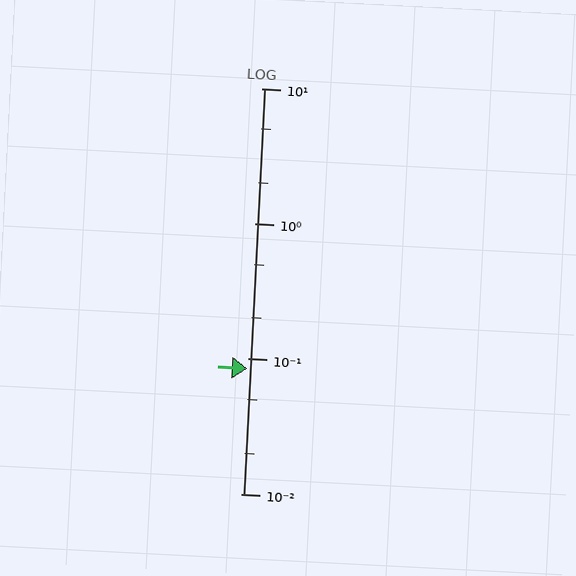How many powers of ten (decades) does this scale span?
The scale spans 3 decades, from 0.01 to 10.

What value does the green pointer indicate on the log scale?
The pointer indicates approximately 0.084.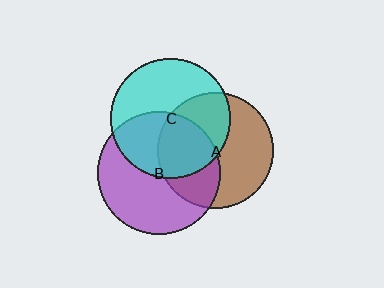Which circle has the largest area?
Circle B (purple).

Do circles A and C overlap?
Yes.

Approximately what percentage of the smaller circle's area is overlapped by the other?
Approximately 45%.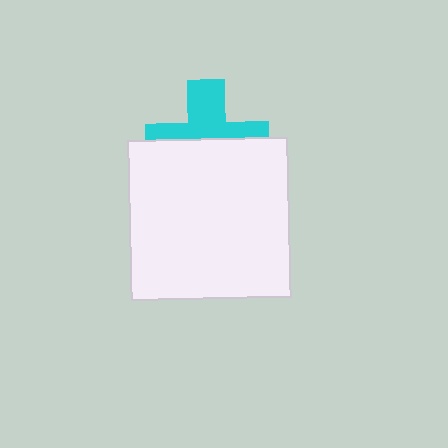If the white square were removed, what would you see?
You would see the complete cyan cross.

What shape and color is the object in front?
The object in front is a white square.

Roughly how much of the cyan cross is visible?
A small part of it is visible (roughly 45%).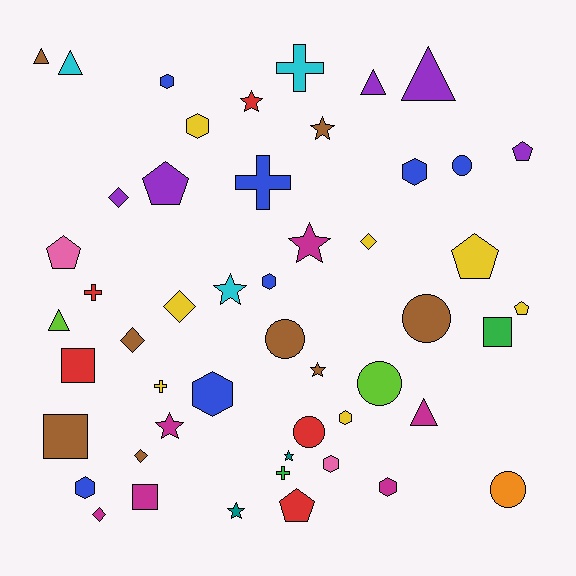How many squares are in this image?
There are 4 squares.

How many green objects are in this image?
There are 2 green objects.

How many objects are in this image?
There are 50 objects.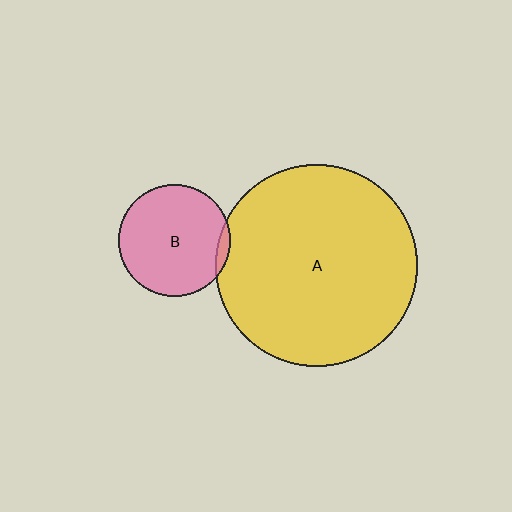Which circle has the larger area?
Circle A (yellow).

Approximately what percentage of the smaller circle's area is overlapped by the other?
Approximately 5%.